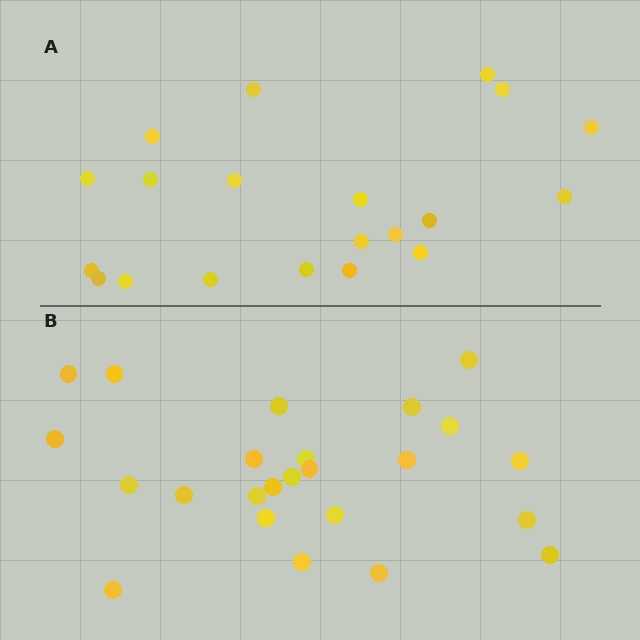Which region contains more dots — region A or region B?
Region B (the bottom region) has more dots.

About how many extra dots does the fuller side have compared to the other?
Region B has about 4 more dots than region A.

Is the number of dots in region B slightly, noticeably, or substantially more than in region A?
Region B has only slightly more — the two regions are fairly close. The ratio is roughly 1.2 to 1.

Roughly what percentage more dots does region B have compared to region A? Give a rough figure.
About 20% more.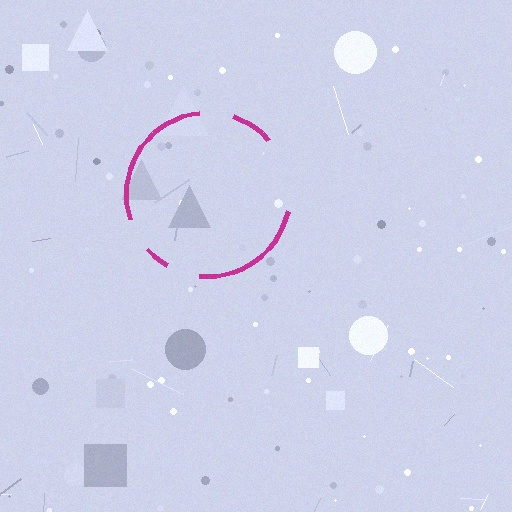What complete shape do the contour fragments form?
The contour fragments form a circle.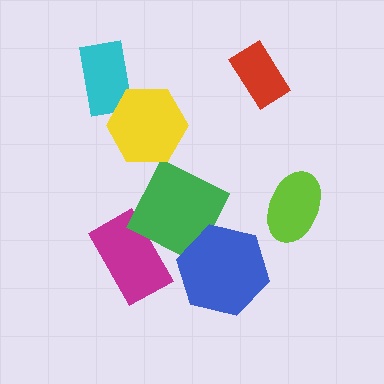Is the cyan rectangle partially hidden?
Yes, it is partially covered by another shape.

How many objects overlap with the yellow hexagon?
1 object overlaps with the yellow hexagon.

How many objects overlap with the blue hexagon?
1 object overlaps with the blue hexagon.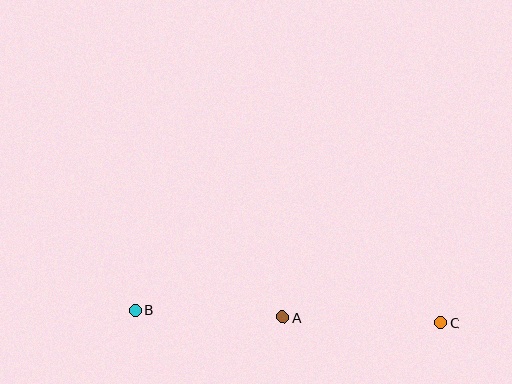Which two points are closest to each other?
Points A and B are closest to each other.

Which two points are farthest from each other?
Points B and C are farthest from each other.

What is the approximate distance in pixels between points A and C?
The distance between A and C is approximately 158 pixels.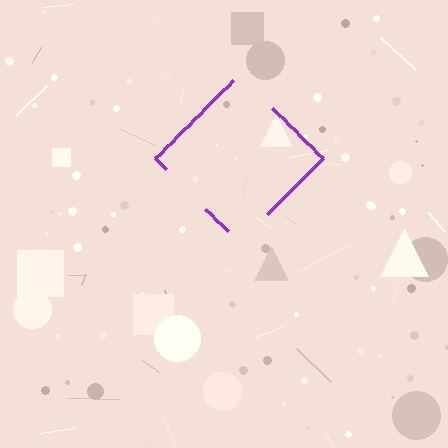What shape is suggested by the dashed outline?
The dashed outline suggests a diamond.